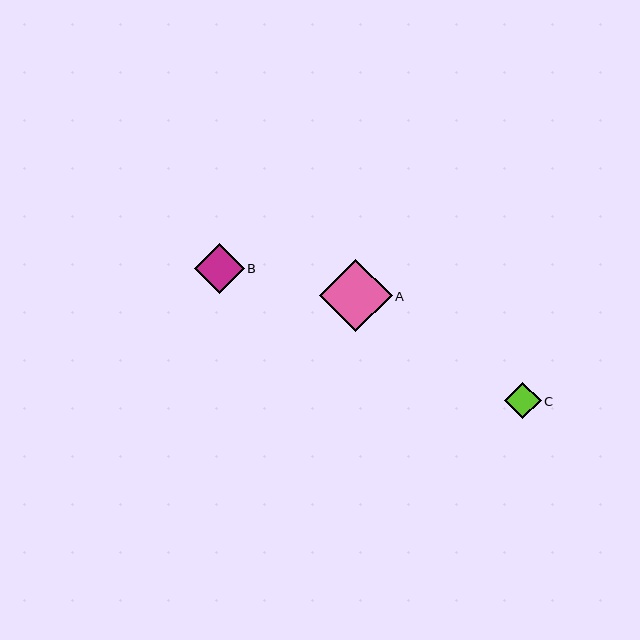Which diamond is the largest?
Diamond A is the largest with a size of approximately 72 pixels.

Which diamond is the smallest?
Diamond C is the smallest with a size of approximately 37 pixels.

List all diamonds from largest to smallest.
From largest to smallest: A, B, C.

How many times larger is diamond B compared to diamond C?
Diamond B is approximately 1.4 times the size of diamond C.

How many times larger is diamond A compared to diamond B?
Diamond A is approximately 1.4 times the size of diamond B.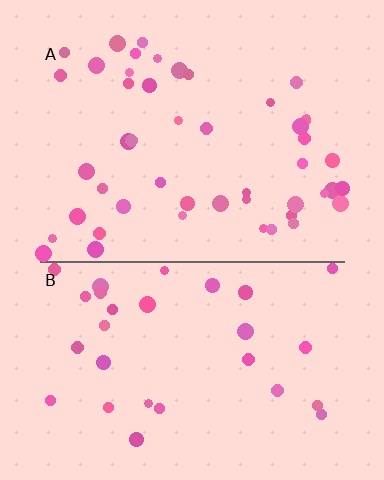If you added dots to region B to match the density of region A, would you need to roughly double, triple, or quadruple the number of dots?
Approximately double.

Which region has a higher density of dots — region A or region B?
A (the top).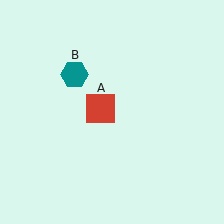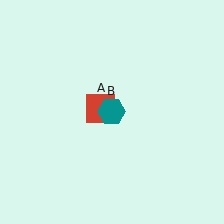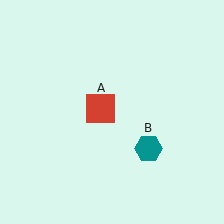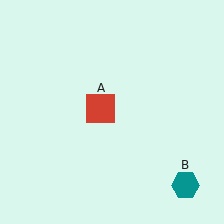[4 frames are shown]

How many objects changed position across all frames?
1 object changed position: teal hexagon (object B).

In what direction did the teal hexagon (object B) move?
The teal hexagon (object B) moved down and to the right.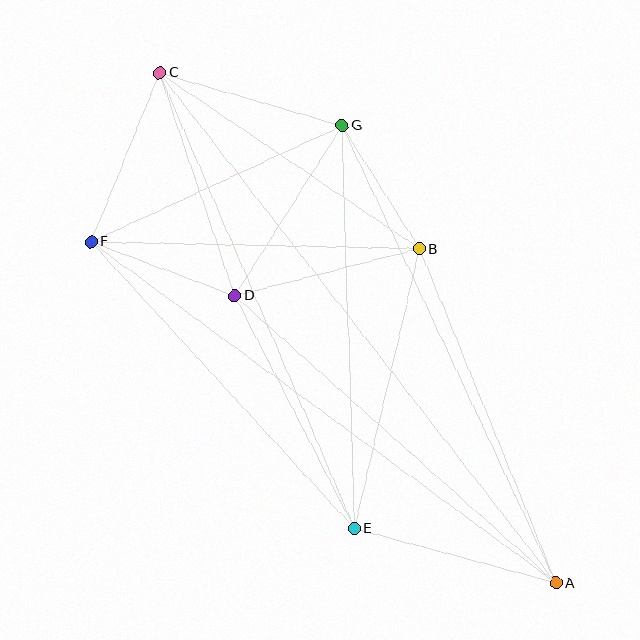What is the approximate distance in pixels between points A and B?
The distance between A and B is approximately 361 pixels.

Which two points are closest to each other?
Points B and G are closest to each other.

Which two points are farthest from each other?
Points A and C are farthest from each other.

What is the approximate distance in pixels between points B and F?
The distance between B and F is approximately 328 pixels.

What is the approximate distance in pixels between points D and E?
The distance between D and E is approximately 262 pixels.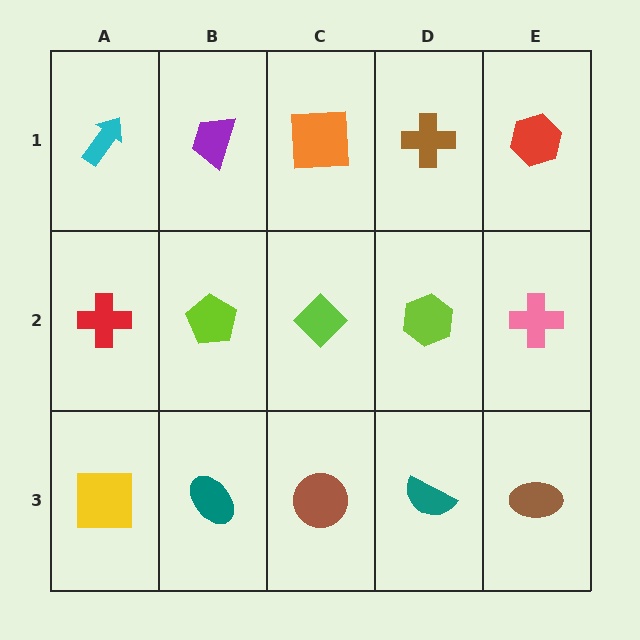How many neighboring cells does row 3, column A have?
2.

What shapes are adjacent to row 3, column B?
A lime pentagon (row 2, column B), a yellow square (row 3, column A), a brown circle (row 3, column C).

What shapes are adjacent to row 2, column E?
A red hexagon (row 1, column E), a brown ellipse (row 3, column E), a lime hexagon (row 2, column D).